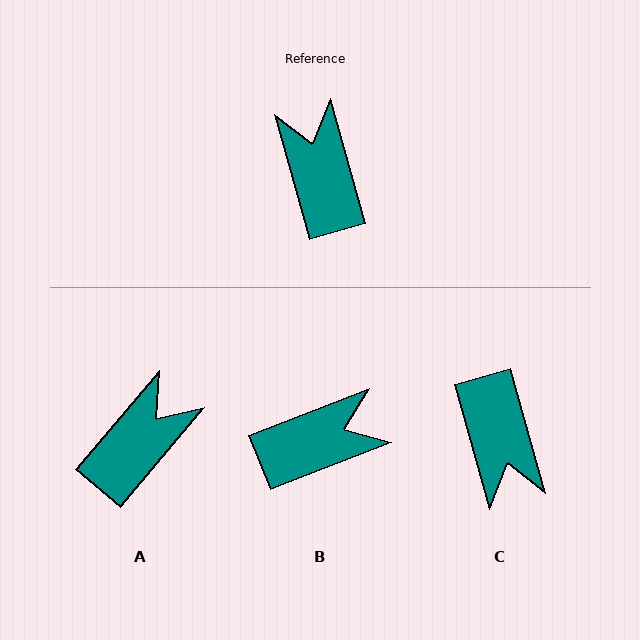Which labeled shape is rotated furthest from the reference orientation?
C, about 180 degrees away.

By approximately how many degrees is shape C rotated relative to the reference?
Approximately 180 degrees counter-clockwise.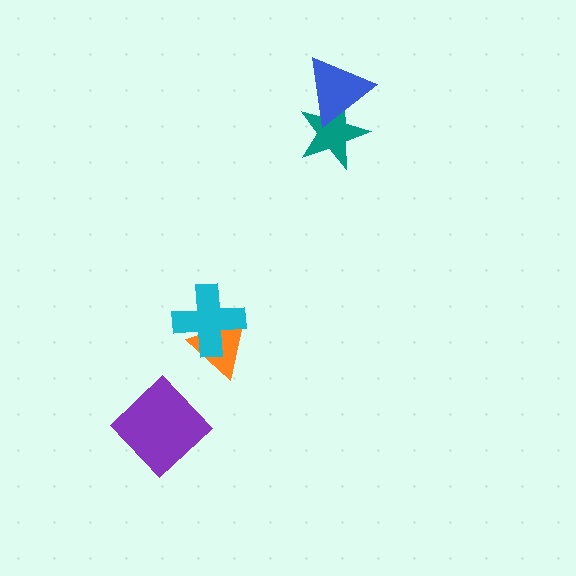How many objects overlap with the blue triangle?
1 object overlaps with the blue triangle.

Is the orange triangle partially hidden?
Yes, it is partially covered by another shape.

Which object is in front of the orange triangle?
The cyan cross is in front of the orange triangle.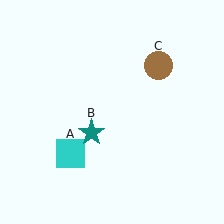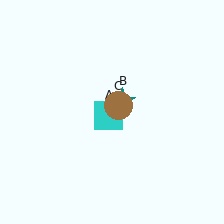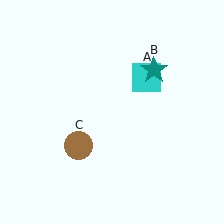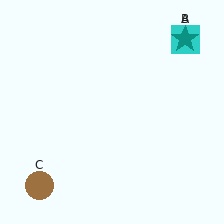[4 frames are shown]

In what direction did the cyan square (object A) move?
The cyan square (object A) moved up and to the right.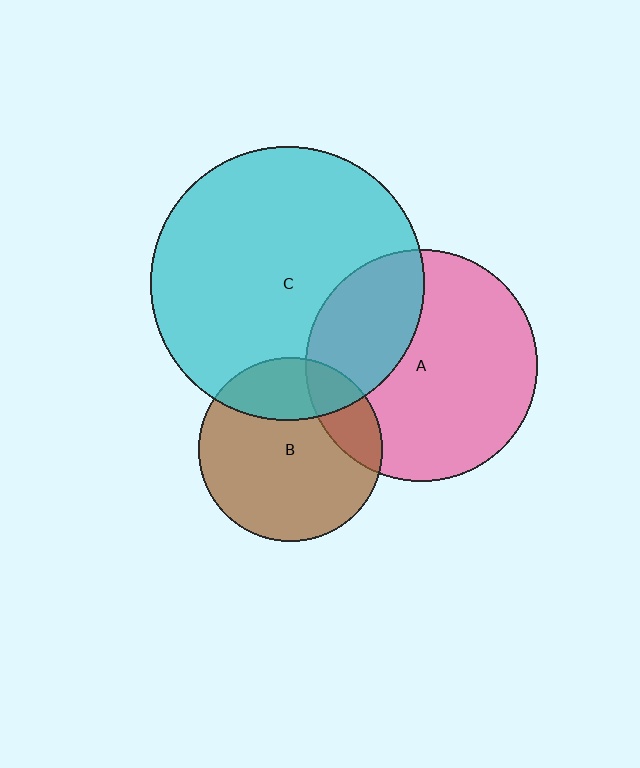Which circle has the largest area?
Circle C (cyan).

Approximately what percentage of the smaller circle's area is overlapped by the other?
Approximately 25%.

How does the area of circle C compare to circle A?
Approximately 1.4 times.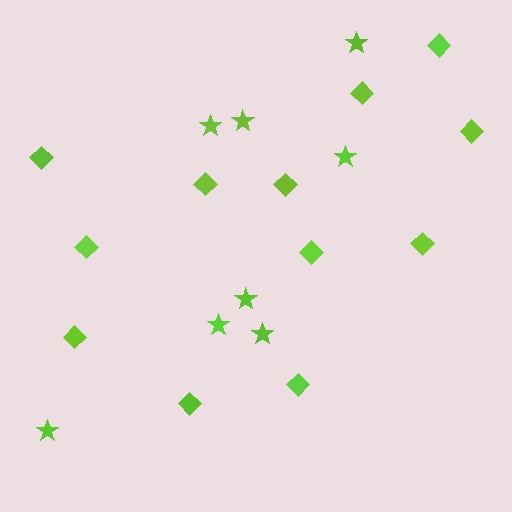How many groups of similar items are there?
There are 2 groups: one group of diamonds (12) and one group of stars (8).